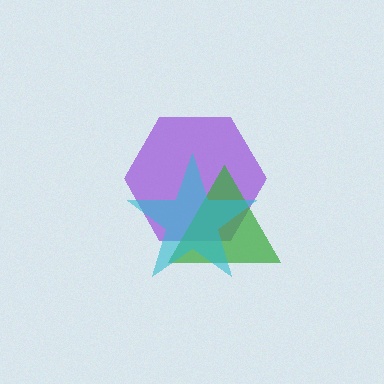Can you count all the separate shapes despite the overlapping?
Yes, there are 3 separate shapes.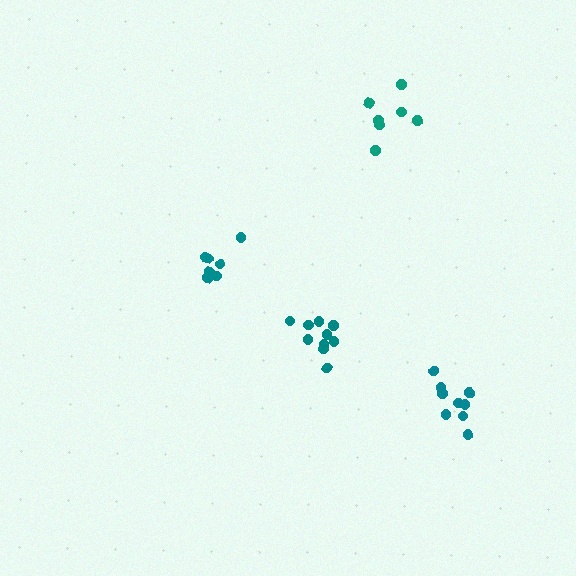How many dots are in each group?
Group 1: 7 dots, Group 2: 7 dots, Group 3: 10 dots, Group 4: 9 dots (33 total).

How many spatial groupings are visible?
There are 4 spatial groupings.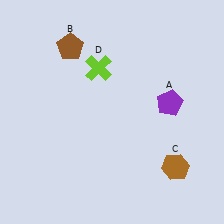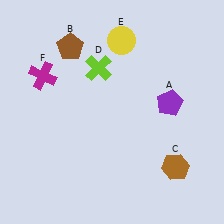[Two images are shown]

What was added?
A yellow circle (E), a magenta cross (F) were added in Image 2.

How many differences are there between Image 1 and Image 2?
There are 2 differences between the two images.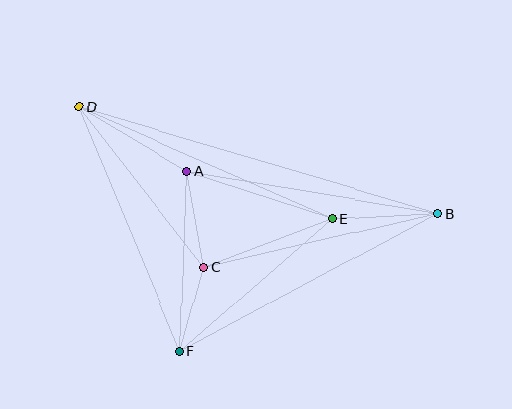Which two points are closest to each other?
Points C and F are closest to each other.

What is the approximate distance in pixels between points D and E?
The distance between D and E is approximately 277 pixels.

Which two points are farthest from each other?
Points B and D are farthest from each other.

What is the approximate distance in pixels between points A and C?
The distance between A and C is approximately 97 pixels.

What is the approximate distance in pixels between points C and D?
The distance between C and D is approximately 203 pixels.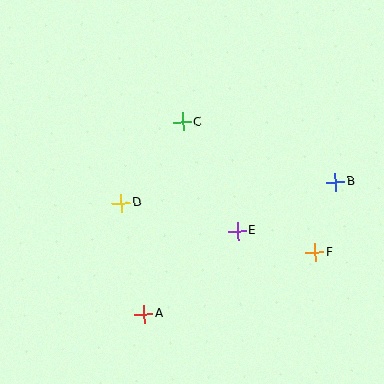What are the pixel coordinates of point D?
Point D is at (121, 203).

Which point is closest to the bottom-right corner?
Point F is closest to the bottom-right corner.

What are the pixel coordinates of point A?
Point A is at (144, 314).